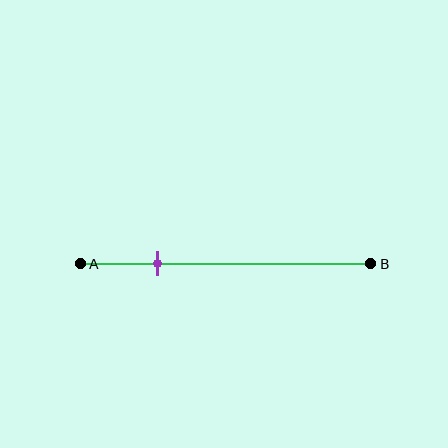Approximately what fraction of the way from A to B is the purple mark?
The purple mark is approximately 25% of the way from A to B.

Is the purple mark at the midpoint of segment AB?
No, the mark is at about 25% from A, not at the 50% midpoint.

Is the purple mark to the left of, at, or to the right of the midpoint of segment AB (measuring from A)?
The purple mark is to the left of the midpoint of segment AB.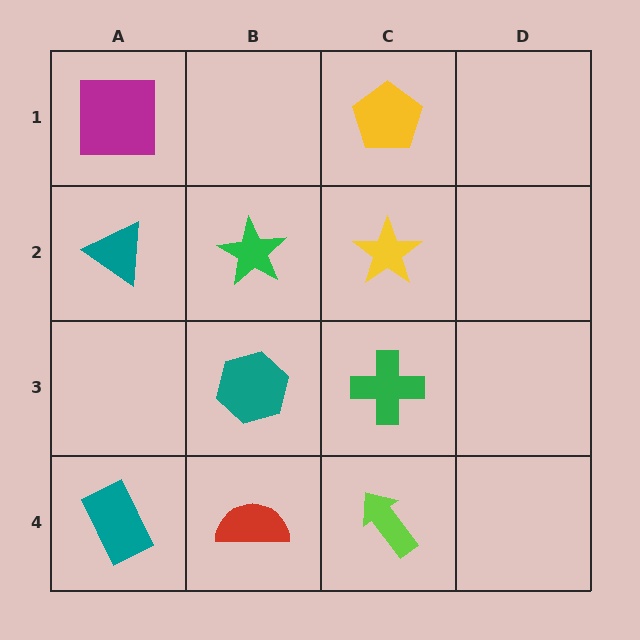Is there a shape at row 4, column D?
No, that cell is empty.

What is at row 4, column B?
A red semicircle.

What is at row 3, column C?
A green cross.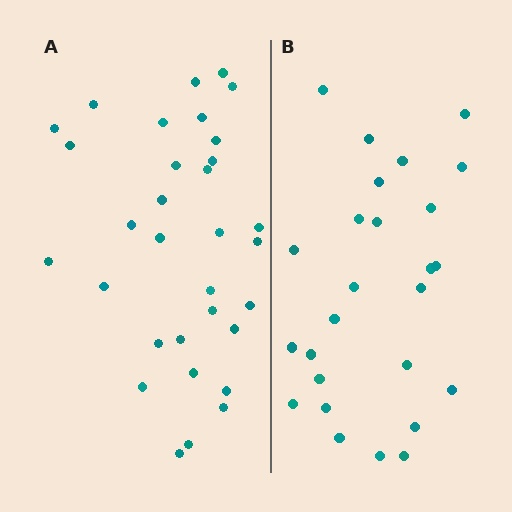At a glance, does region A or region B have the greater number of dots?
Region A (the left region) has more dots.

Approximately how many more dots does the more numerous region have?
Region A has about 6 more dots than region B.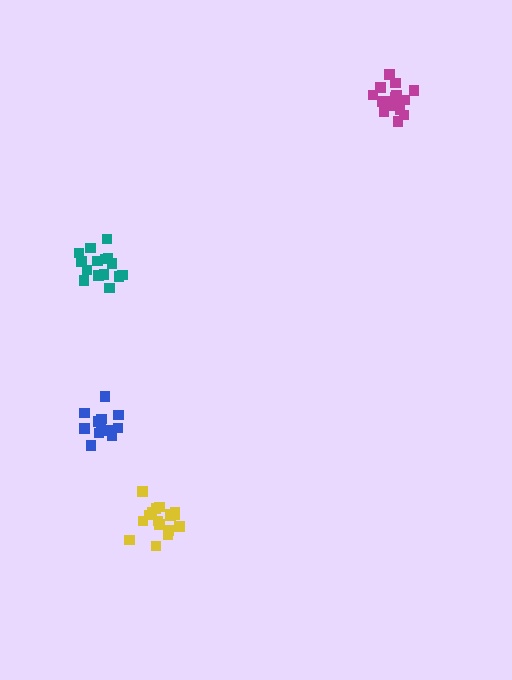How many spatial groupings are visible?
There are 4 spatial groupings.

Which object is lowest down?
The yellow cluster is bottommost.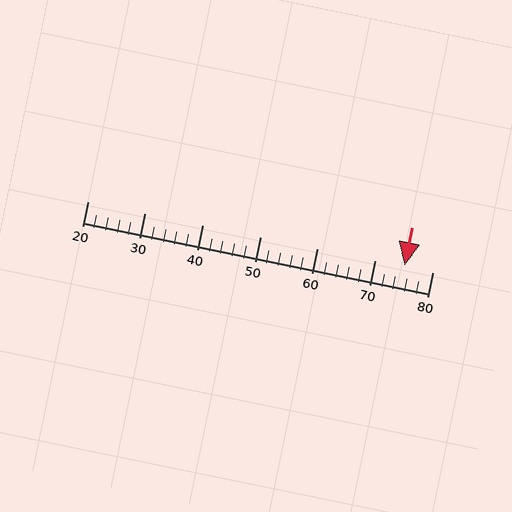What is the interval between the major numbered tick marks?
The major tick marks are spaced 10 units apart.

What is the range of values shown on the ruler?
The ruler shows values from 20 to 80.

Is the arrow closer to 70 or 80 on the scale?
The arrow is closer to 80.